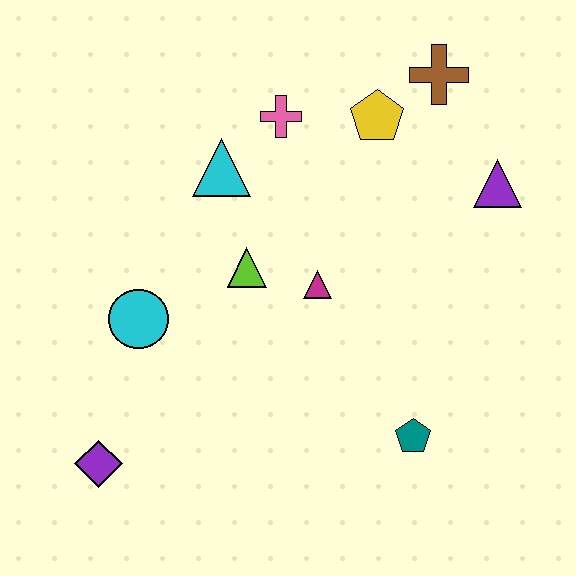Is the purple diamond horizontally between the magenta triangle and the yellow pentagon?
No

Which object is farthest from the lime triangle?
The brown cross is farthest from the lime triangle.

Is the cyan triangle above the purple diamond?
Yes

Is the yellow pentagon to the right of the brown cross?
No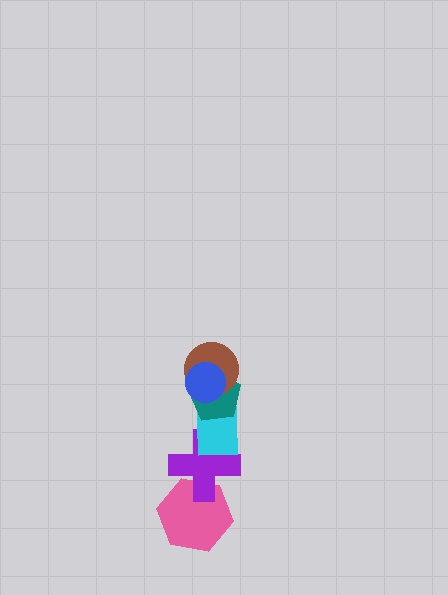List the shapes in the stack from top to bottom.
From top to bottom: the blue circle, the brown circle, the teal pentagon, the cyan rectangle, the purple cross, the pink hexagon.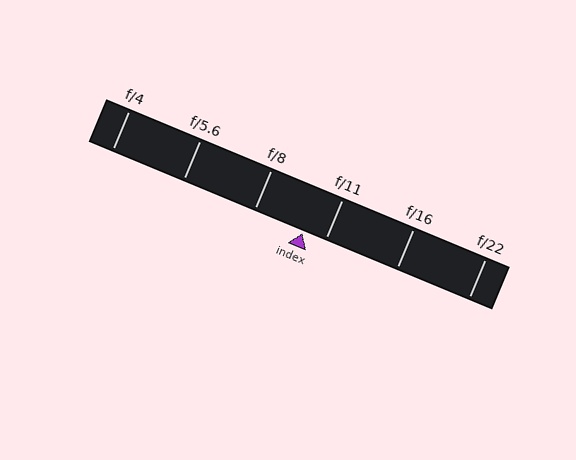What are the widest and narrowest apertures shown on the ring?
The widest aperture shown is f/4 and the narrowest is f/22.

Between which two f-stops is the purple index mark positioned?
The index mark is between f/8 and f/11.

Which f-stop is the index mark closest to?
The index mark is closest to f/11.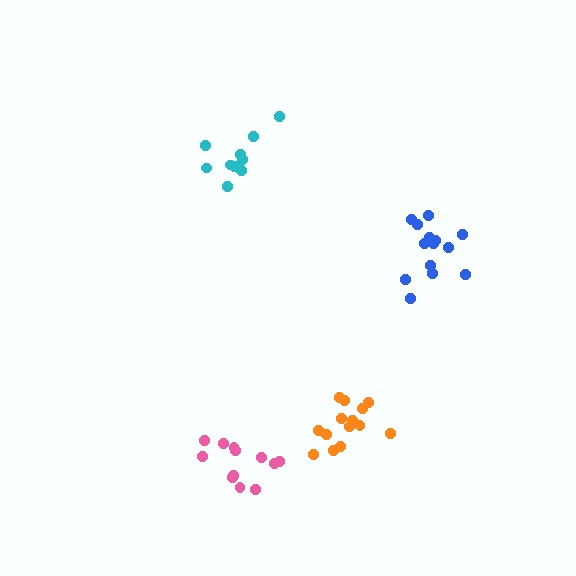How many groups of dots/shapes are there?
There are 4 groups.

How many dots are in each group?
Group 1: 14 dots, Group 2: 10 dots, Group 3: 12 dots, Group 4: 14 dots (50 total).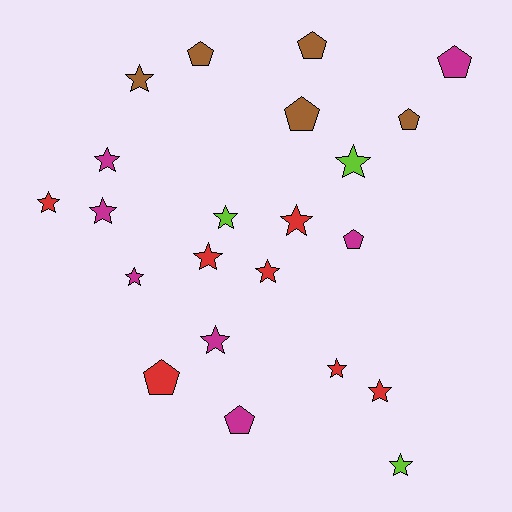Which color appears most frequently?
Magenta, with 7 objects.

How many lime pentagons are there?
There are no lime pentagons.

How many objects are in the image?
There are 22 objects.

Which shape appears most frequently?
Star, with 14 objects.